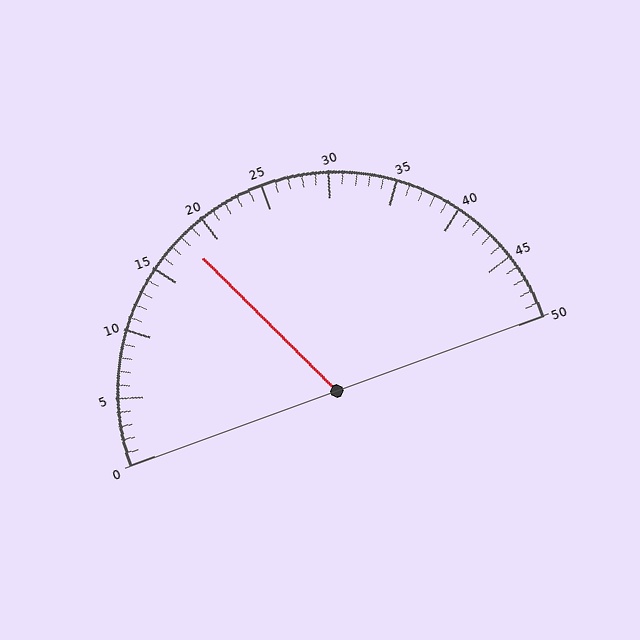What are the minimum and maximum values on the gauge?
The gauge ranges from 0 to 50.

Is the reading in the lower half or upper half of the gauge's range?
The reading is in the lower half of the range (0 to 50).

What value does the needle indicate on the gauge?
The needle indicates approximately 18.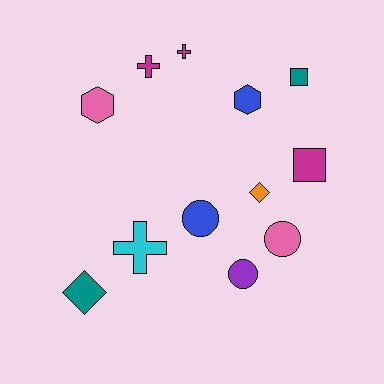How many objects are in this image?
There are 12 objects.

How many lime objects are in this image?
There are no lime objects.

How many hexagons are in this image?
There are 2 hexagons.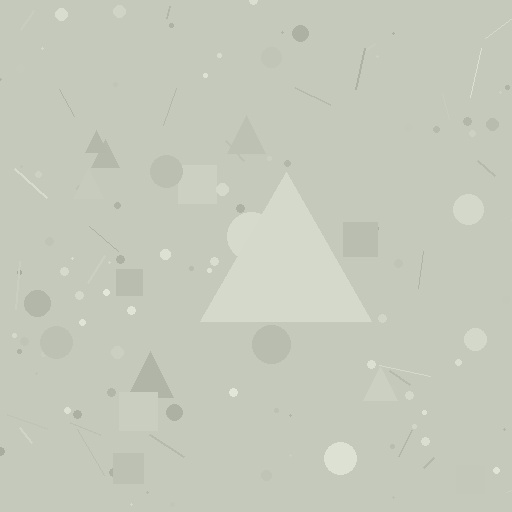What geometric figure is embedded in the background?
A triangle is embedded in the background.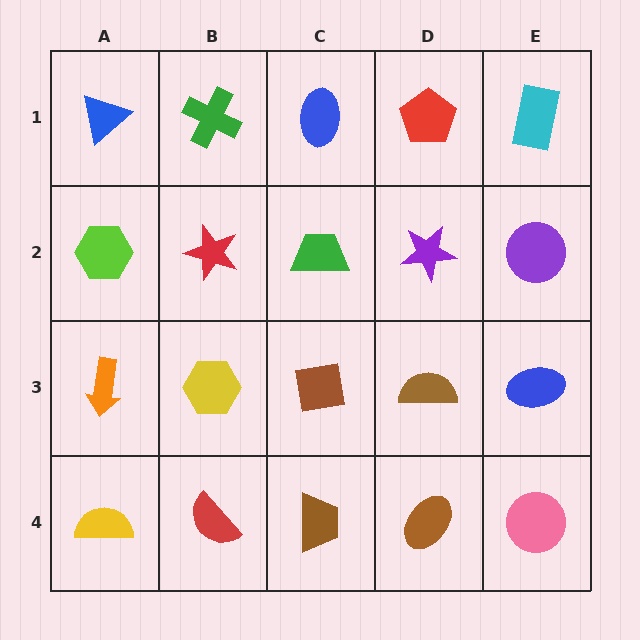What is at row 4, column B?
A red semicircle.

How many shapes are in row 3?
5 shapes.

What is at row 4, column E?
A pink circle.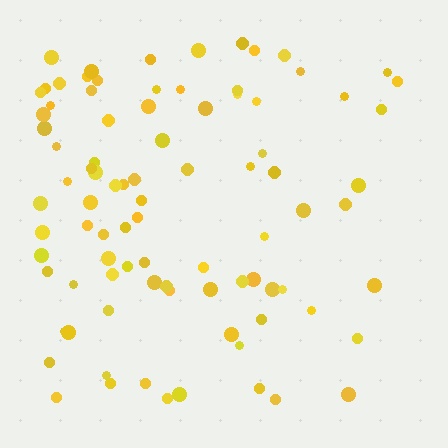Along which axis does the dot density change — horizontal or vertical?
Horizontal.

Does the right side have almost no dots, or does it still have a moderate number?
Still a moderate number, just noticeably fewer than the left.